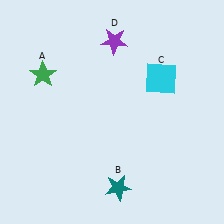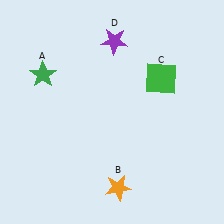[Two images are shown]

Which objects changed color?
B changed from teal to orange. C changed from cyan to green.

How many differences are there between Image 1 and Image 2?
There are 2 differences between the two images.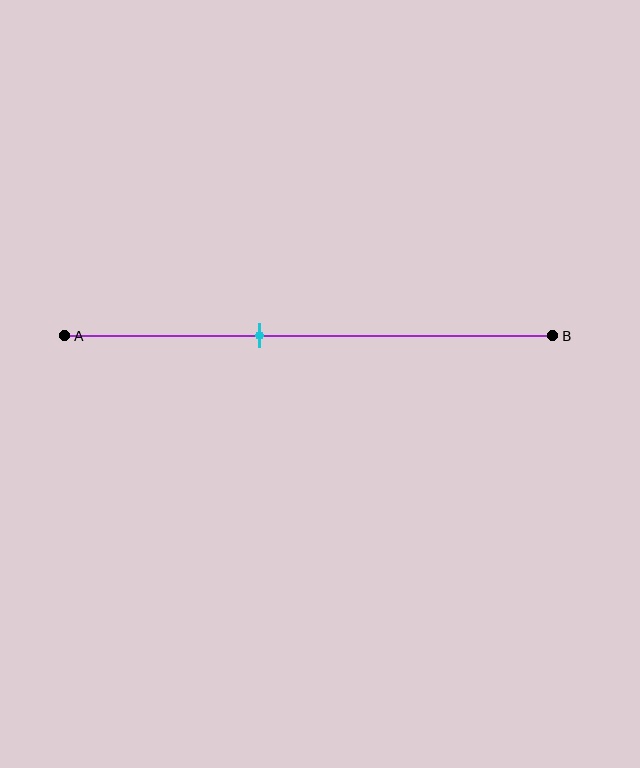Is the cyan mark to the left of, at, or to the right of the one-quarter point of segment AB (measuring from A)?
The cyan mark is to the right of the one-quarter point of segment AB.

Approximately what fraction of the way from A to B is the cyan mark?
The cyan mark is approximately 40% of the way from A to B.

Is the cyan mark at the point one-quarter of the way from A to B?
No, the mark is at about 40% from A, not at the 25% one-quarter point.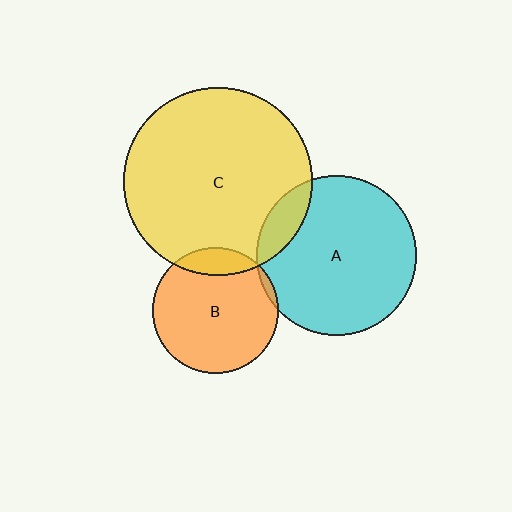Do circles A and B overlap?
Yes.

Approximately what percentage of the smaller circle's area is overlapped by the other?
Approximately 5%.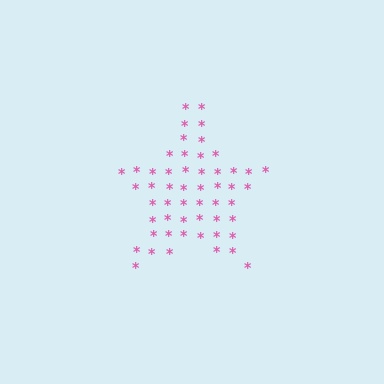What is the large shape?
The large shape is a star.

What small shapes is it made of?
It is made of small asterisks.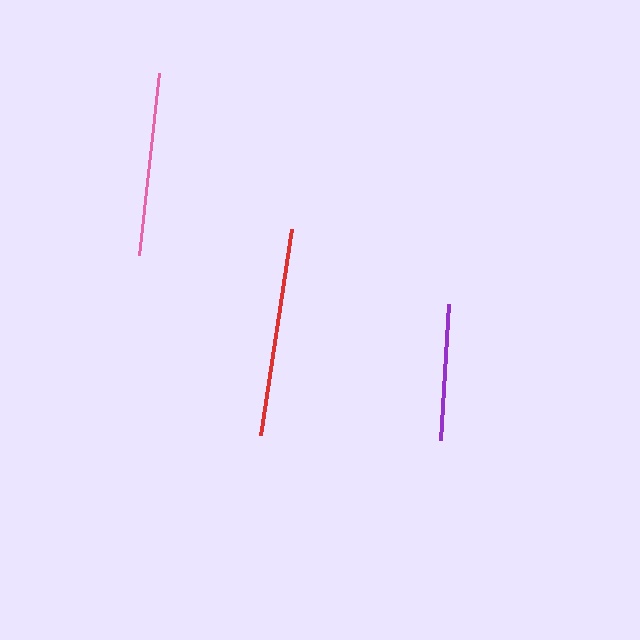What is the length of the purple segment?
The purple segment is approximately 136 pixels long.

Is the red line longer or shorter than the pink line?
The red line is longer than the pink line.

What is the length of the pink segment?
The pink segment is approximately 183 pixels long.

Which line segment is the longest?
The red line is the longest at approximately 208 pixels.